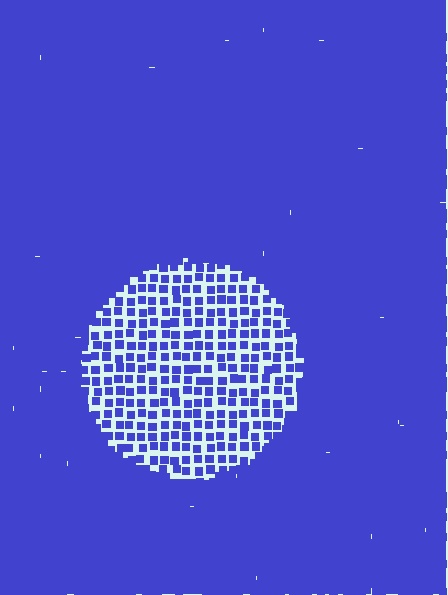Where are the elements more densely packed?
The elements are more densely packed outside the circle boundary.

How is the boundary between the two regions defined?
The boundary is defined by a change in element density (approximately 2.8x ratio). All elements are the same color, size, and shape.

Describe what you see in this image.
The image contains small blue elements arranged at two different densities. A circle-shaped region is visible where the elements are less densely packed than the surrounding area.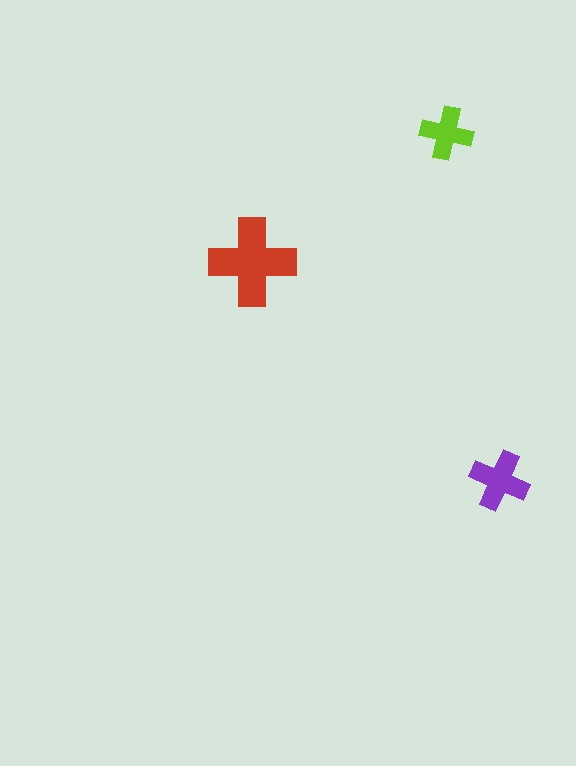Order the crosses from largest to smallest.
the red one, the purple one, the lime one.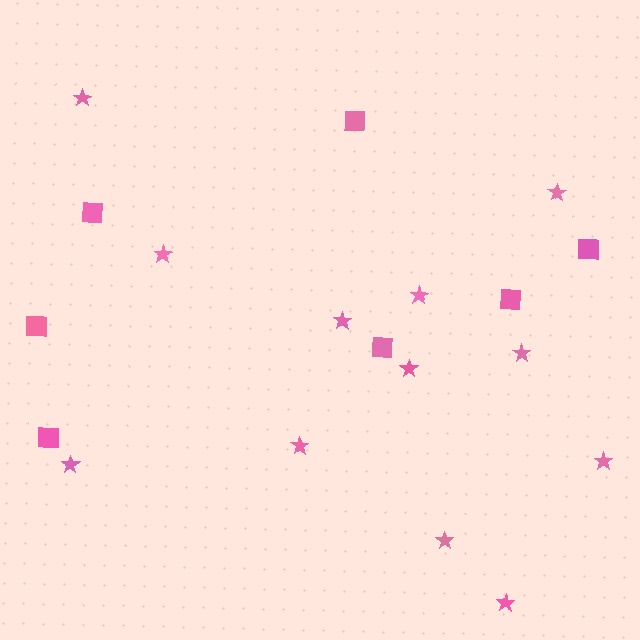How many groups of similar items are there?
There are 2 groups: one group of squares (7) and one group of stars (12).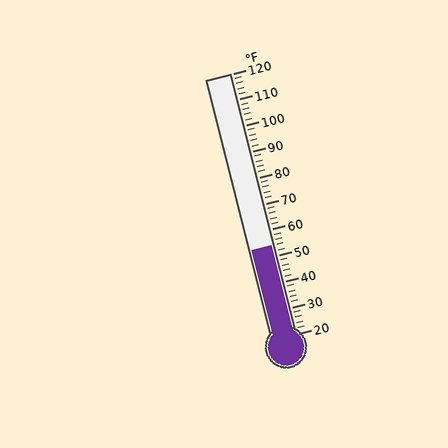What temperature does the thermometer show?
The thermometer shows approximately 54°F.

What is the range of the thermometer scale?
The thermometer scale ranges from 20°F to 120°F.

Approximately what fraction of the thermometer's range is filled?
The thermometer is filled to approximately 35% of its range.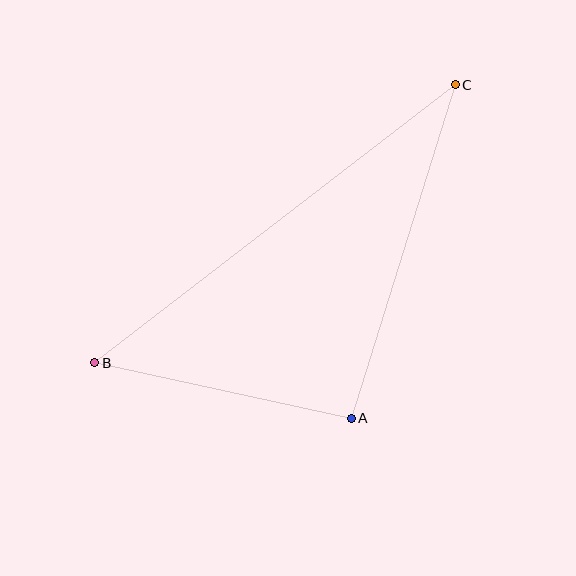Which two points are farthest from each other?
Points B and C are farthest from each other.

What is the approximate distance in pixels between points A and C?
The distance between A and C is approximately 349 pixels.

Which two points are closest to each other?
Points A and B are closest to each other.